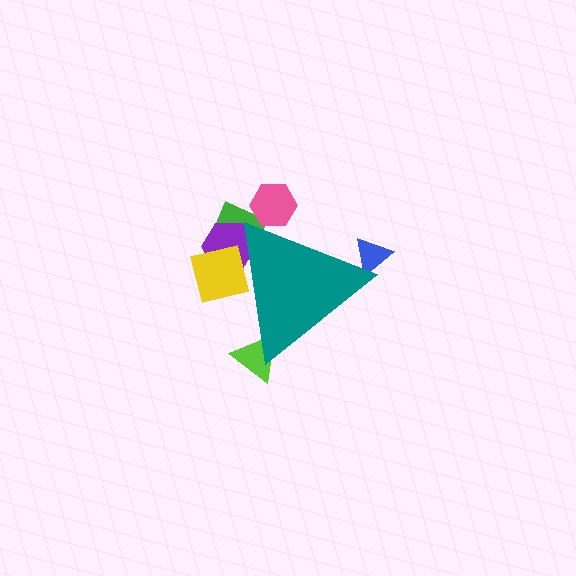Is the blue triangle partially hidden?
Yes, the blue triangle is partially hidden behind the teal triangle.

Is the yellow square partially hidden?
Yes, the yellow square is partially hidden behind the teal triangle.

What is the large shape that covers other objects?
A teal triangle.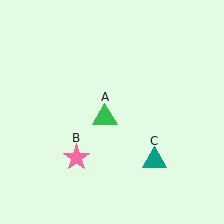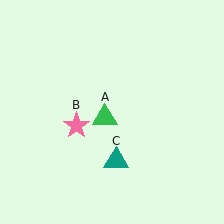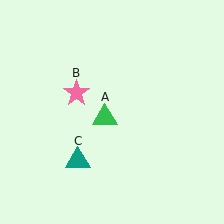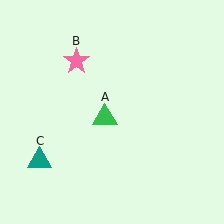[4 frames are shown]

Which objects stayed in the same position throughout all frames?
Green triangle (object A) remained stationary.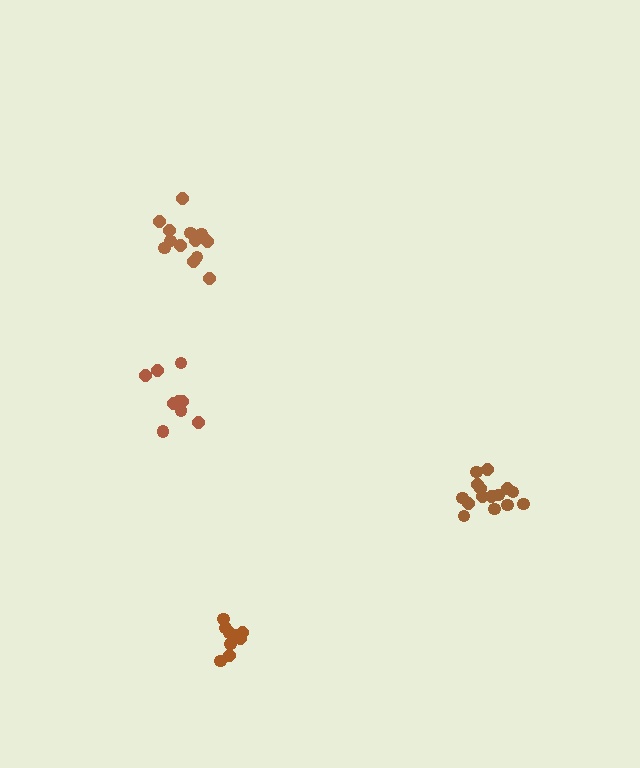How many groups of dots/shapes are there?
There are 4 groups.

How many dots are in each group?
Group 1: 15 dots, Group 2: 9 dots, Group 3: 14 dots, Group 4: 9 dots (47 total).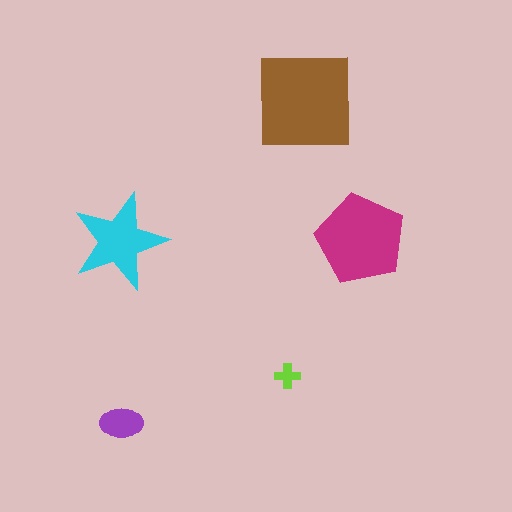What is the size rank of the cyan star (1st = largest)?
3rd.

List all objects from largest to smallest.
The brown square, the magenta pentagon, the cyan star, the purple ellipse, the lime cross.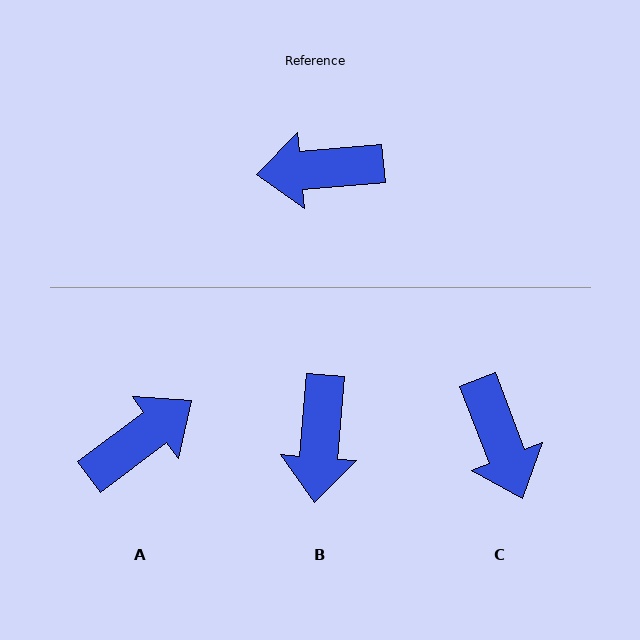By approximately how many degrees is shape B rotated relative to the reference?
Approximately 80 degrees counter-clockwise.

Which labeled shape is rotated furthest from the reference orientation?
A, about 148 degrees away.